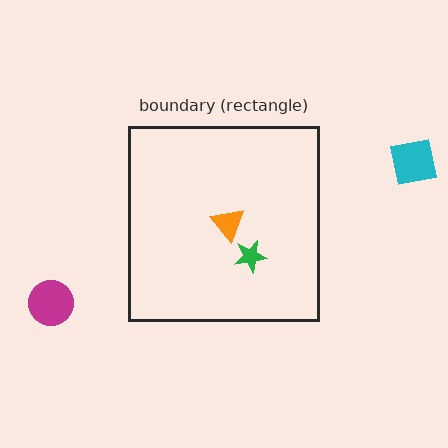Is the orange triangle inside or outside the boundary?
Inside.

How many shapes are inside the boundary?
2 inside, 2 outside.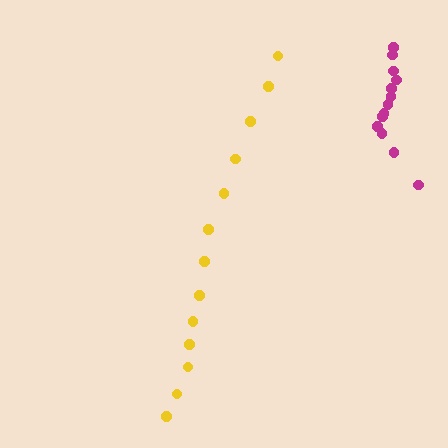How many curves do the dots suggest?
There are 2 distinct paths.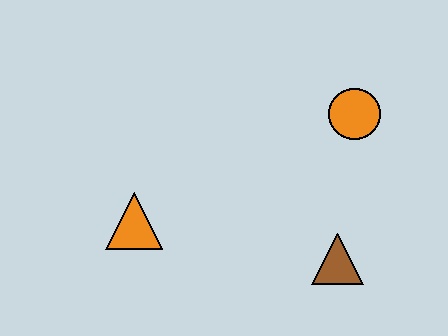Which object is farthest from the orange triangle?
The orange circle is farthest from the orange triangle.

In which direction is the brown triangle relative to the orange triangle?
The brown triangle is to the right of the orange triangle.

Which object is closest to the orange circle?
The brown triangle is closest to the orange circle.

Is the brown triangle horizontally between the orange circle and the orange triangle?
Yes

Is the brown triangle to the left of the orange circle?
Yes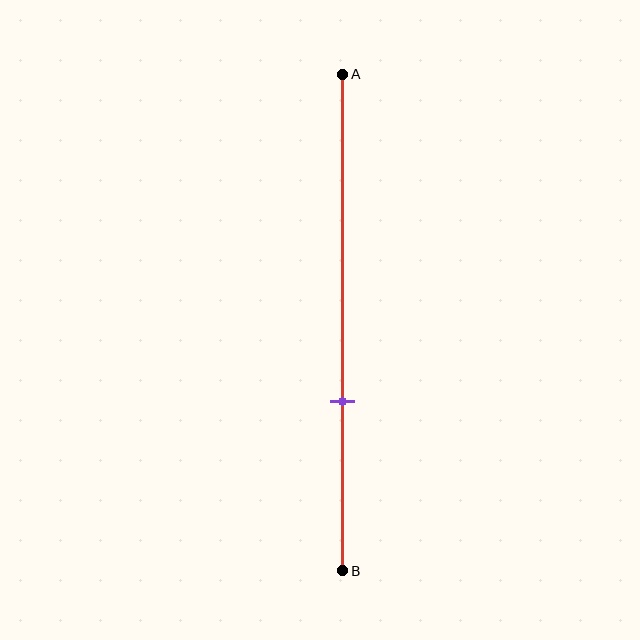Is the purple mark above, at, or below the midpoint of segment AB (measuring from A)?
The purple mark is below the midpoint of segment AB.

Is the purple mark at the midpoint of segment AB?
No, the mark is at about 65% from A, not at the 50% midpoint.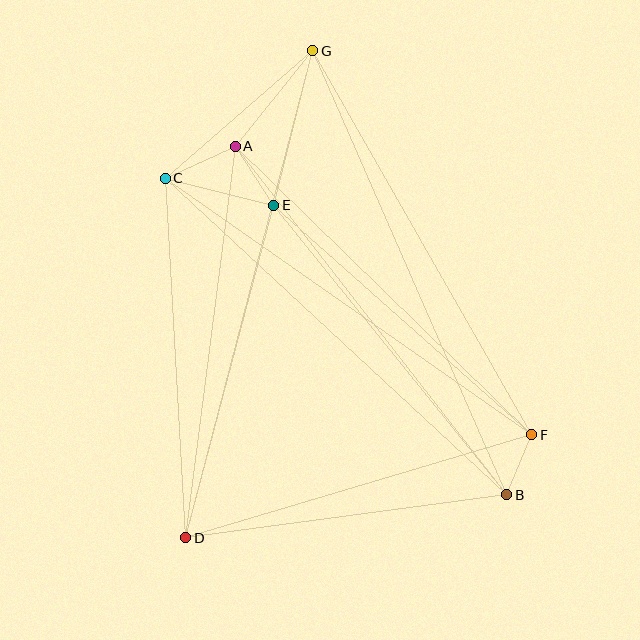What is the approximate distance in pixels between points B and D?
The distance between B and D is approximately 324 pixels.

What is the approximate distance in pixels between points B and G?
The distance between B and G is approximately 484 pixels.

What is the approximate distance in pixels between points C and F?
The distance between C and F is approximately 447 pixels.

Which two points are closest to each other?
Points B and F are closest to each other.